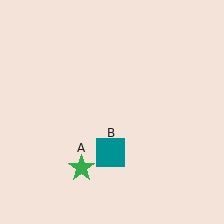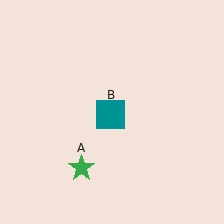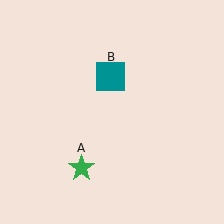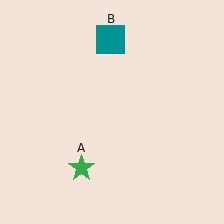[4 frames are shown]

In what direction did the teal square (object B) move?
The teal square (object B) moved up.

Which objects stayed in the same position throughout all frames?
Green star (object A) remained stationary.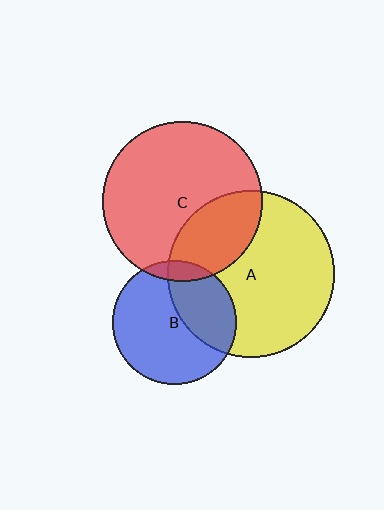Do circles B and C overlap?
Yes.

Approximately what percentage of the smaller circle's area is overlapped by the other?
Approximately 10%.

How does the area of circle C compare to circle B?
Approximately 1.7 times.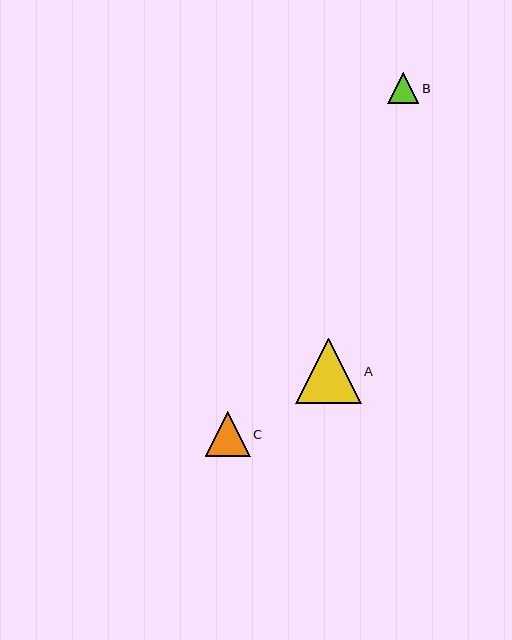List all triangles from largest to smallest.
From largest to smallest: A, C, B.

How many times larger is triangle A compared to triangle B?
Triangle A is approximately 2.1 times the size of triangle B.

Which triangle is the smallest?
Triangle B is the smallest with a size of approximately 31 pixels.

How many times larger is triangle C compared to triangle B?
Triangle C is approximately 1.5 times the size of triangle B.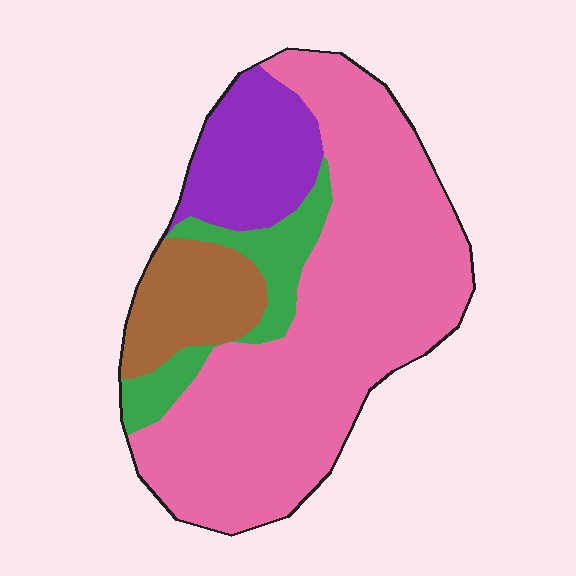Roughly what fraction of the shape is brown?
Brown covers about 10% of the shape.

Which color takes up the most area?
Pink, at roughly 65%.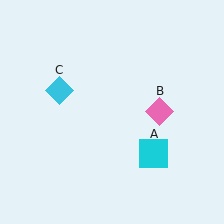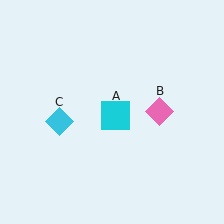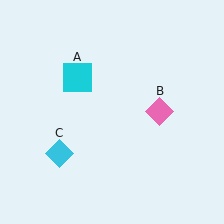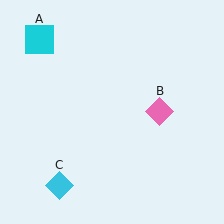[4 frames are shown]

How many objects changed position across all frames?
2 objects changed position: cyan square (object A), cyan diamond (object C).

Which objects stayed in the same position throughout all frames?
Pink diamond (object B) remained stationary.